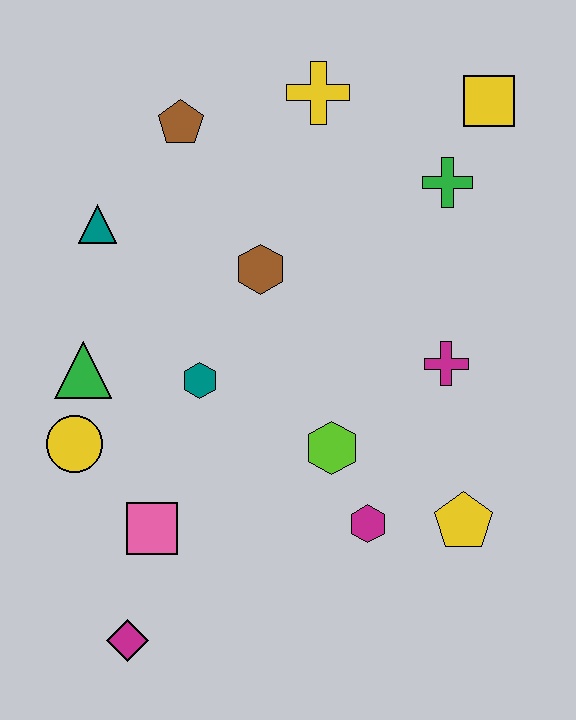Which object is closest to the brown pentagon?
The teal triangle is closest to the brown pentagon.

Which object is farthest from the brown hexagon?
The magenta diamond is farthest from the brown hexagon.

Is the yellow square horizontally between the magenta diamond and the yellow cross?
No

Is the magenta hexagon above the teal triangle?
No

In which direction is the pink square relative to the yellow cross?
The pink square is below the yellow cross.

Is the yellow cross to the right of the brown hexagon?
Yes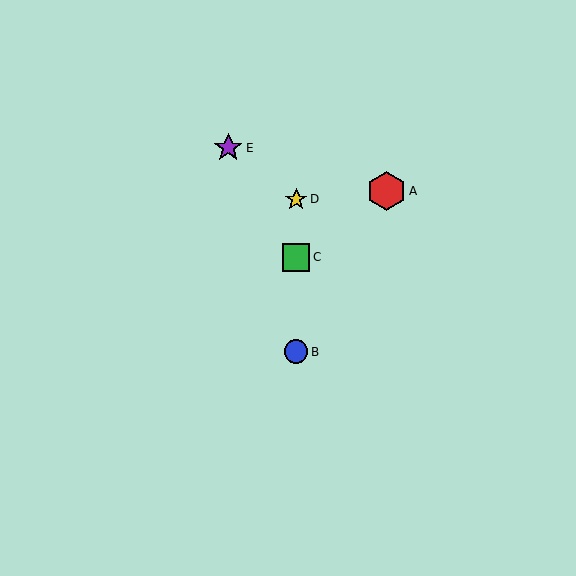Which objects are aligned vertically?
Objects B, C, D are aligned vertically.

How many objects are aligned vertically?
3 objects (B, C, D) are aligned vertically.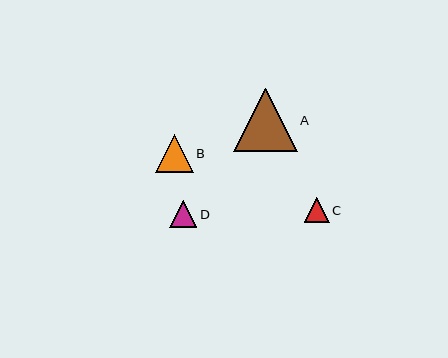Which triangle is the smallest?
Triangle C is the smallest with a size of approximately 25 pixels.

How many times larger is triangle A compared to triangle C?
Triangle A is approximately 2.5 times the size of triangle C.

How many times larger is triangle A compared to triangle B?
Triangle A is approximately 1.7 times the size of triangle B.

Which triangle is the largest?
Triangle A is the largest with a size of approximately 63 pixels.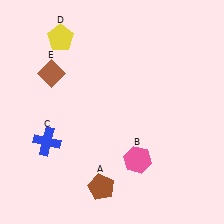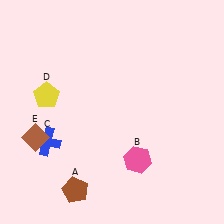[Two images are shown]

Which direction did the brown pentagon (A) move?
The brown pentagon (A) moved left.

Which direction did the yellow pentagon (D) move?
The yellow pentagon (D) moved down.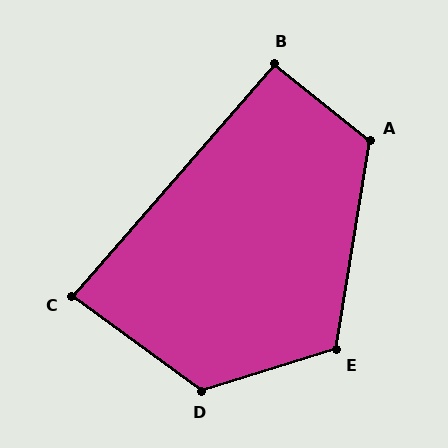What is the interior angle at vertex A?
Approximately 120 degrees (obtuse).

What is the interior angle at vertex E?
Approximately 116 degrees (obtuse).